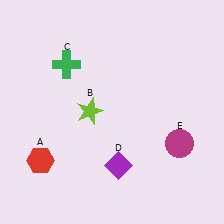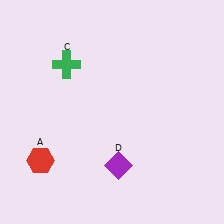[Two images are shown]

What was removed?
The magenta circle (E), the lime star (B) were removed in Image 2.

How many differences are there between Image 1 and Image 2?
There are 2 differences between the two images.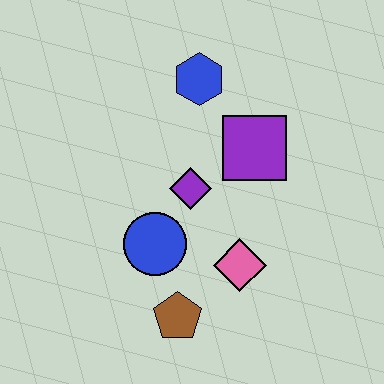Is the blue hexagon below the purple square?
No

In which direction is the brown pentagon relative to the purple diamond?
The brown pentagon is below the purple diamond.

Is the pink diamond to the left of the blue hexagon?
No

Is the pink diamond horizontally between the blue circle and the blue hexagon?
No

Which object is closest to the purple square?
The purple diamond is closest to the purple square.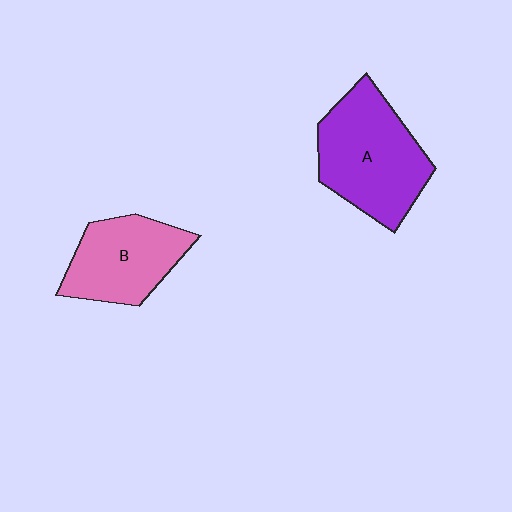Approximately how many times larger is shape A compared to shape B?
Approximately 1.3 times.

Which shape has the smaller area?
Shape B (pink).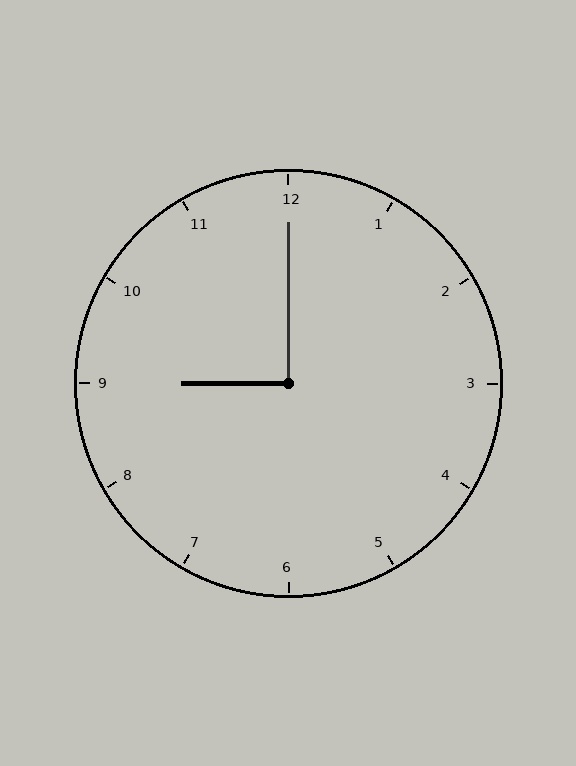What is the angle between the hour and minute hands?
Approximately 90 degrees.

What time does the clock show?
9:00.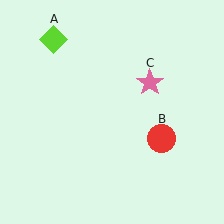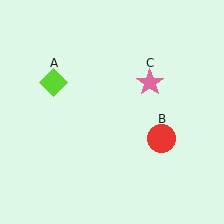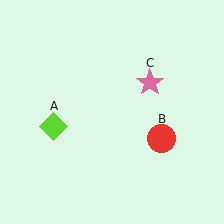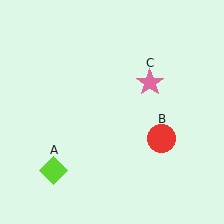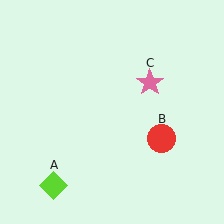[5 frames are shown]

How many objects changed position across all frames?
1 object changed position: lime diamond (object A).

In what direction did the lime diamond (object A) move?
The lime diamond (object A) moved down.